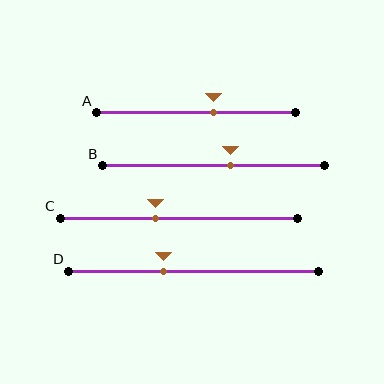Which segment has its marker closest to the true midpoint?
Segment B has its marker closest to the true midpoint.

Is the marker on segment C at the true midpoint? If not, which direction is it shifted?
No, the marker on segment C is shifted to the left by about 10% of the segment length.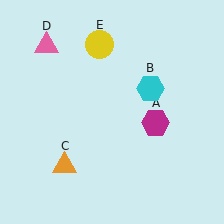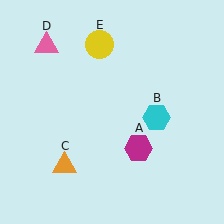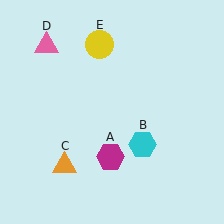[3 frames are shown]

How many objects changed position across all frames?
2 objects changed position: magenta hexagon (object A), cyan hexagon (object B).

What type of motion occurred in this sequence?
The magenta hexagon (object A), cyan hexagon (object B) rotated clockwise around the center of the scene.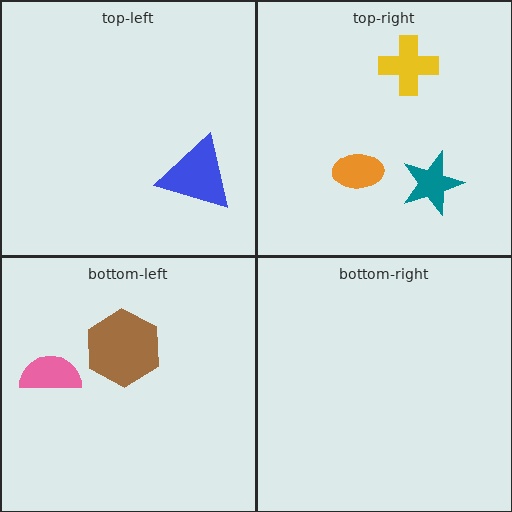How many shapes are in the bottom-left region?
2.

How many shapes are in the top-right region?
3.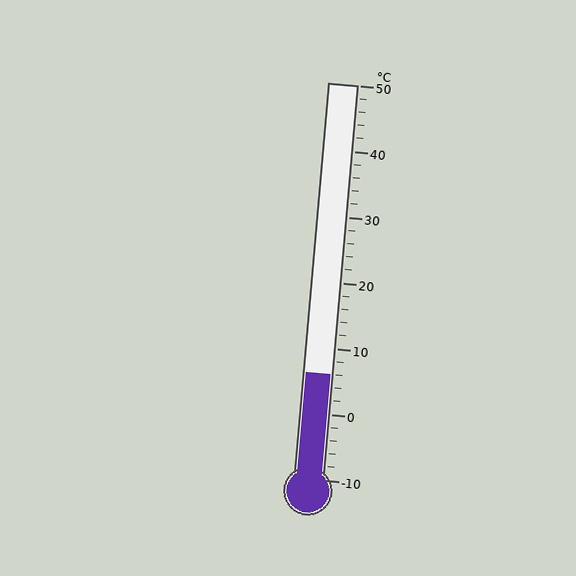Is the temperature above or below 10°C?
The temperature is below 10°C.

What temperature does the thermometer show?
The thermometer shows approximately 6°C.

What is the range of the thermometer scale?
The thermometer scale ranges from -10°C to 50°C.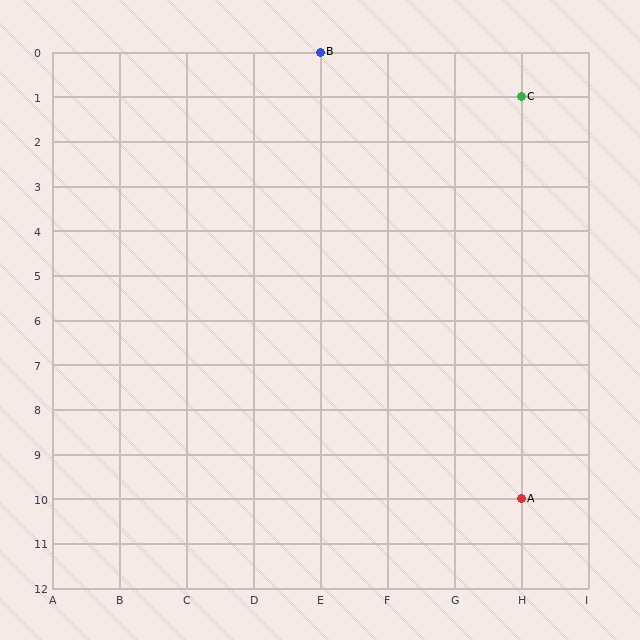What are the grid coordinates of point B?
Point B is at grid coordinates (E, 0).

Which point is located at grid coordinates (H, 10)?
Point A is at (H, 10).